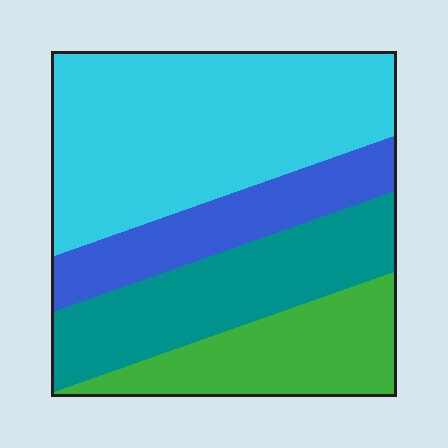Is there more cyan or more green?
Cyan.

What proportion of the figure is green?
Green covers 19% of the figure.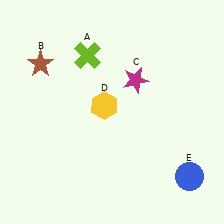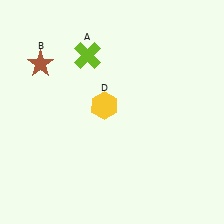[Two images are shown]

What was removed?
The blue circle (E), the magenta star (C) were removed in Image 2.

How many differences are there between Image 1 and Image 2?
There are 2 differences between the two images.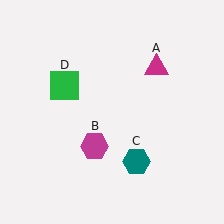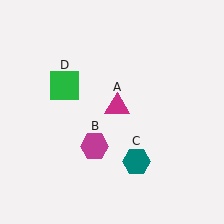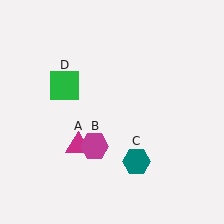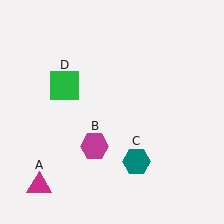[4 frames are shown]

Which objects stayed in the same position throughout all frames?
Magenta hexagon (object B) and teal hexagon (object C) and green square (object D) remained stationary.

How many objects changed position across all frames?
1 object changed position: magenta triangle (object A).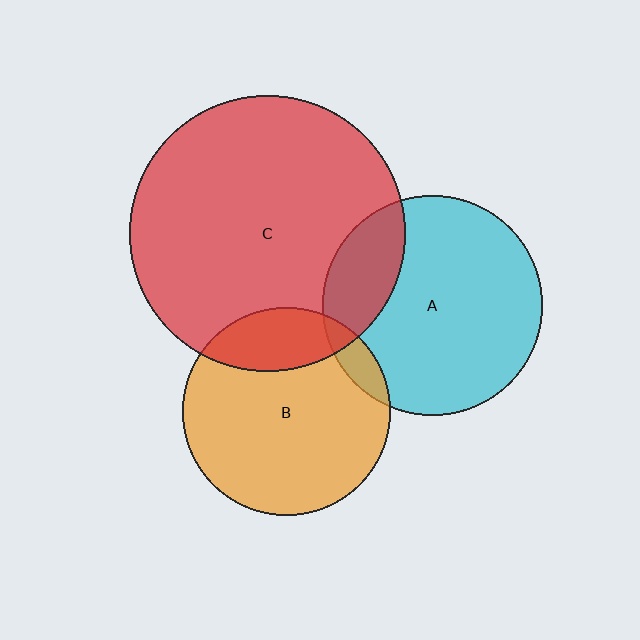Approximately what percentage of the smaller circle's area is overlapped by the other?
Approximately 10%.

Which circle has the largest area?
Circle C (red).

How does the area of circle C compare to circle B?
Approximately 1.8 times.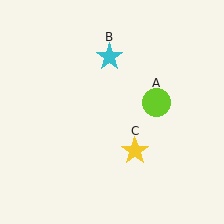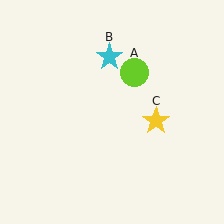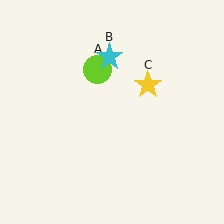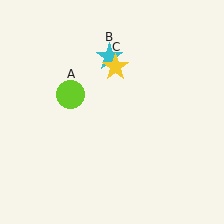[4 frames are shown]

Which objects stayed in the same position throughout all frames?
Cyan star (object B) remained stationary.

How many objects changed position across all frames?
2 objects changed position: lime circle (object A), yellow star (object C).